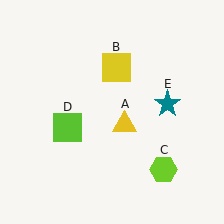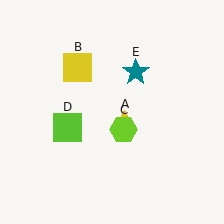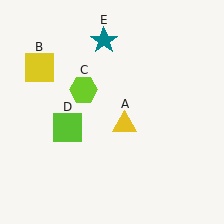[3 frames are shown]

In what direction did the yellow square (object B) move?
The yellow square (object B) moved left.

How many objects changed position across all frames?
3 objects changed position: yellow square (object B), lime hexagon (object C), teal star (object E).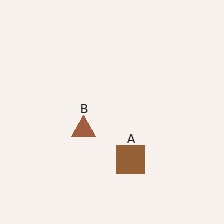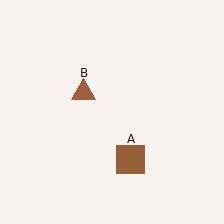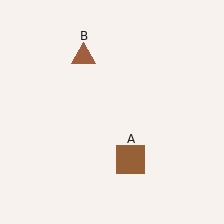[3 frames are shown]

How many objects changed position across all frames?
1 object changed position: brown triangle (object B).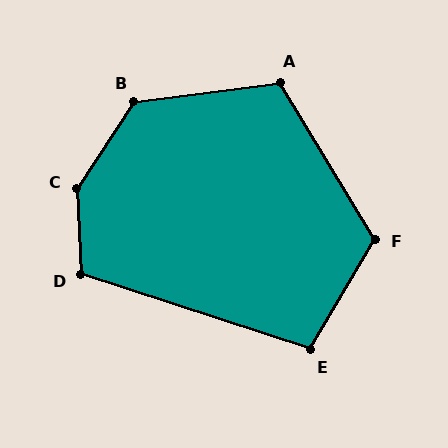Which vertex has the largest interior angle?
C, at approximately 144 degrees.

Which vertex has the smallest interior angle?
E, at approximately 103 degrees.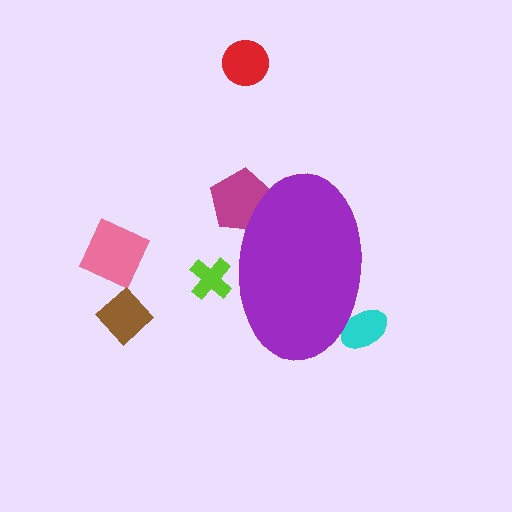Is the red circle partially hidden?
No, the red circle is fully visible.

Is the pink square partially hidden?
No, the pink square is fully visible.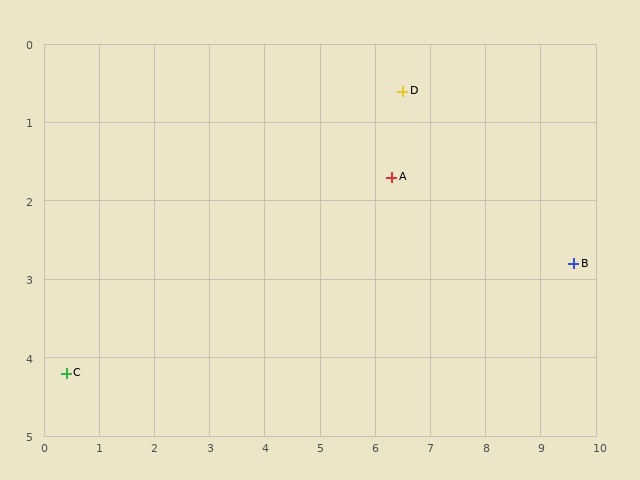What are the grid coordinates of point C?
Point C is at approximately (0.4, 4.2).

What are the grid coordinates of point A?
Point A is at approximately (6.3, 1.7).